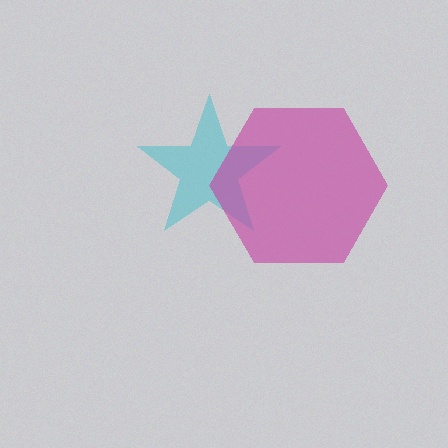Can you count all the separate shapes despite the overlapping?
Yes, there are 2 separate shapes.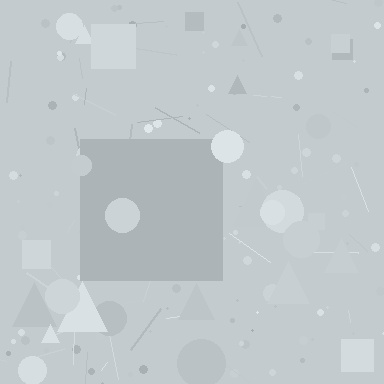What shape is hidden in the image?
A square is hidden in the image.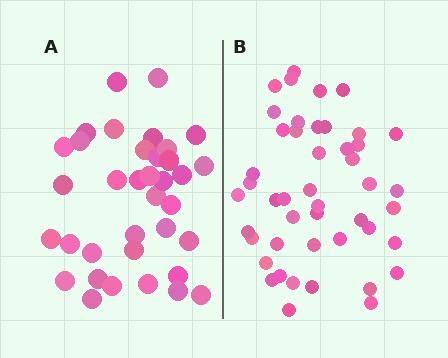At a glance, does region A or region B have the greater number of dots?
Region B (the right region) has more dots.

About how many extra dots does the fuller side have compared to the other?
Region B has roughly 10 or so more dots than region A.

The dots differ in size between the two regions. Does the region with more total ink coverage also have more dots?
No. Region A has more total ink coverage because its dots are larger, but region B actually contains more individual dots. Total area can be misleading — the number of items is what matters here.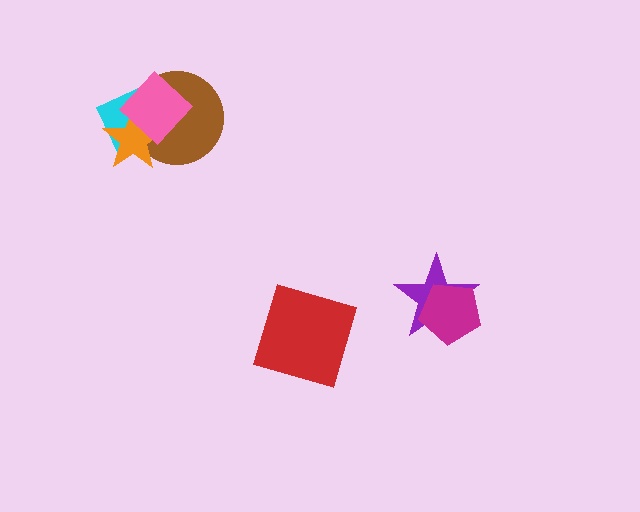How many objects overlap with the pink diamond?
3 objects overlap with the pink diamond.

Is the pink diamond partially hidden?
No, no other shape covers it.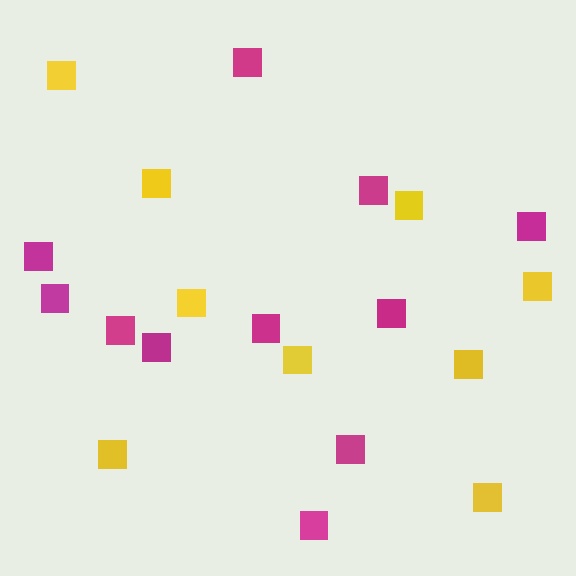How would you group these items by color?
There are 2 groups: one group of magenta squares (11) and one group of yellow squares (9).